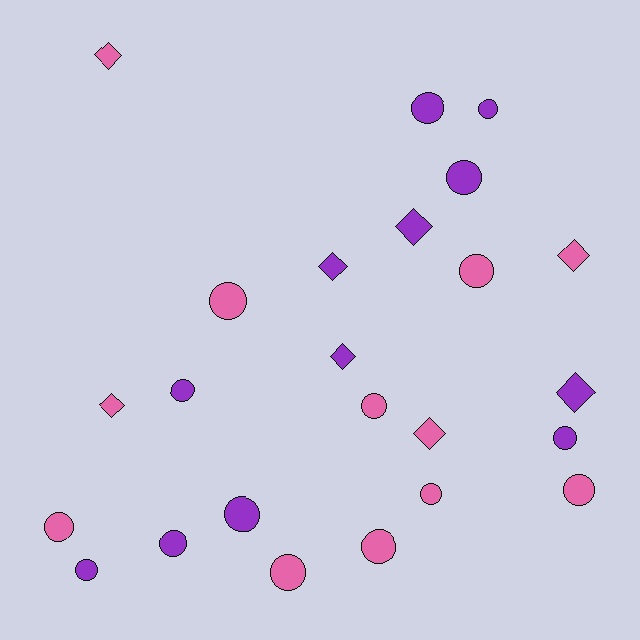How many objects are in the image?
There are 24 objects.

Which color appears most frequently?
Purple, with 12 objects.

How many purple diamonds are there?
There are 4 purple diamonds.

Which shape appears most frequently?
Circle, with 16 objects.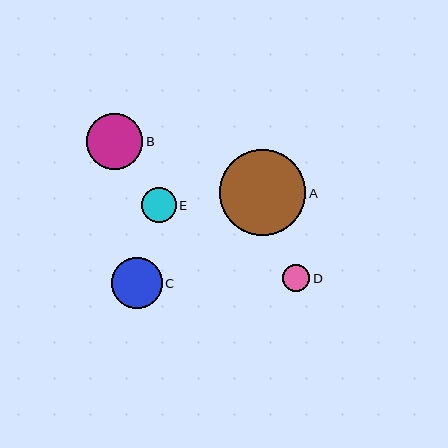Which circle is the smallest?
Circle D is the smallest with a size of approximately 27 pixels.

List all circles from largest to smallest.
From largest to smallest: A, B, C, E, D.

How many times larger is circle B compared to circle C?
Circle B is approximately 1.1 times the size of circle C.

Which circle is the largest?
Circle A is the largest with a size of approximately 86 pixels.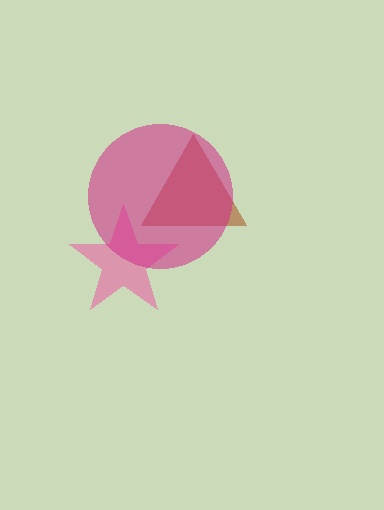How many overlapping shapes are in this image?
There are 3 overlapping shapes in the image.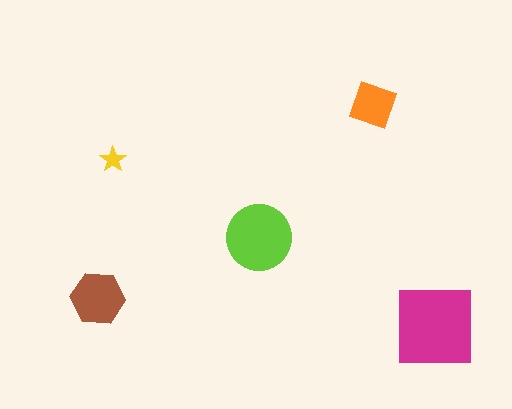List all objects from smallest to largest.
The yellow star, the orange diamond, the brown hexagon, the lime circle, the magenta square.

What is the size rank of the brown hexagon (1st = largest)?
3rd.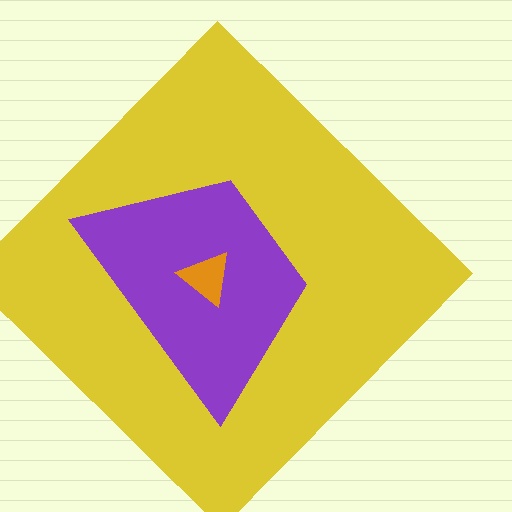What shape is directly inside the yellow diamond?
The purple trapezoid.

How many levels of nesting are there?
3.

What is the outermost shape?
The yellow diamond.